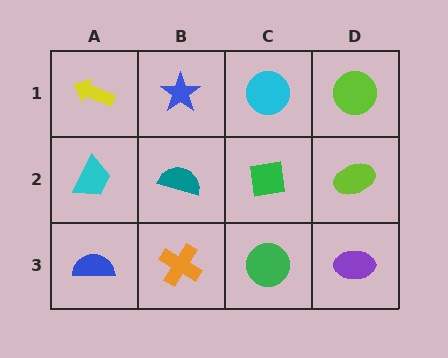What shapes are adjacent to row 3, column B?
A teal semicircle (row 2, column B), a blue semicircle (row 3, column A), a green circle (row 3, column C).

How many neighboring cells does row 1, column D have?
2.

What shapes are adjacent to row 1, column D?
A lime ellipse (row 2, column D), a cyan circle (row 1, column C).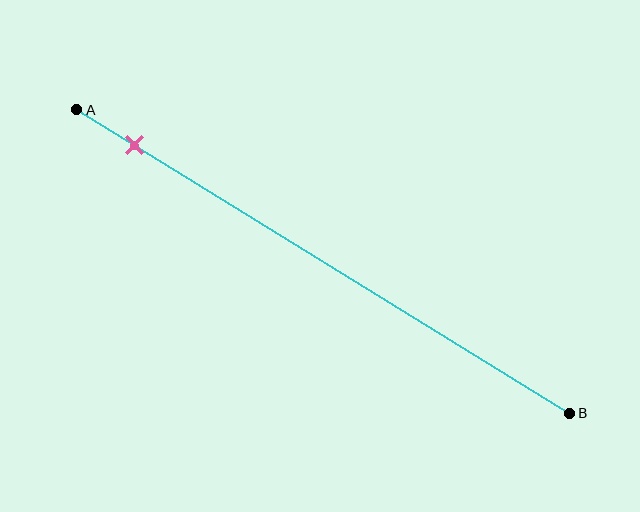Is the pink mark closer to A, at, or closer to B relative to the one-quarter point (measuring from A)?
The pink mark is closer to point A than the one-quarter point of segment AB.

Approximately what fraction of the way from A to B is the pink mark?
The pink mark is approximately 10% of the way from A to B.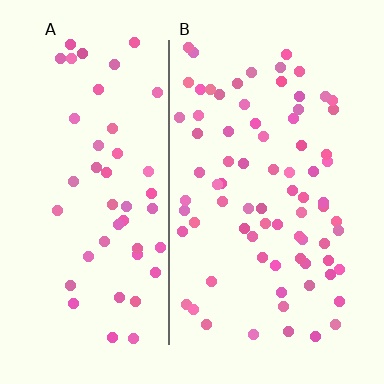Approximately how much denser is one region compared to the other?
Approximately 1.6× — region B over region A.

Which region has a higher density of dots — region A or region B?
B (the right).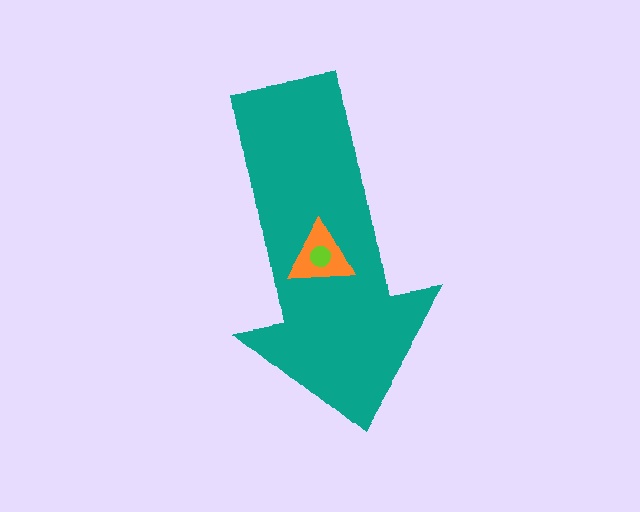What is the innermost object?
The lime circle.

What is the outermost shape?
The teal arrow.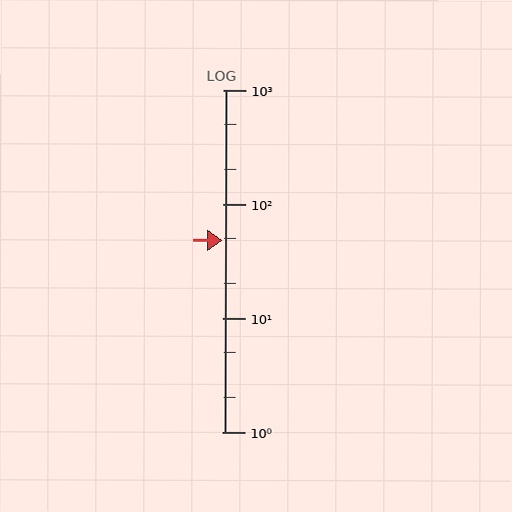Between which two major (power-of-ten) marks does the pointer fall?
The pointer is between 10 and 100.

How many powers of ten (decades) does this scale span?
The scale spans 3 decades, from 1 to 1000.